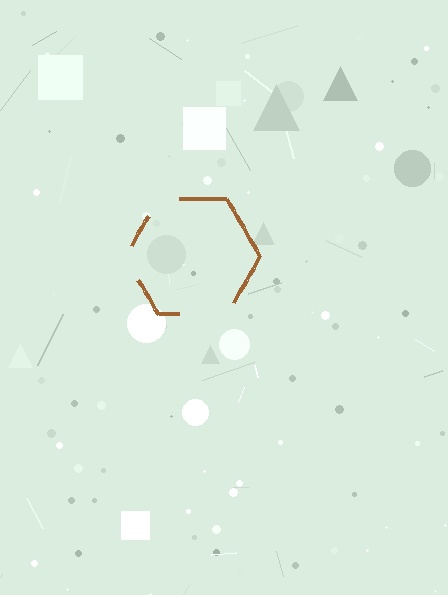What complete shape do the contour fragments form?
The contour fragments form a hexagon.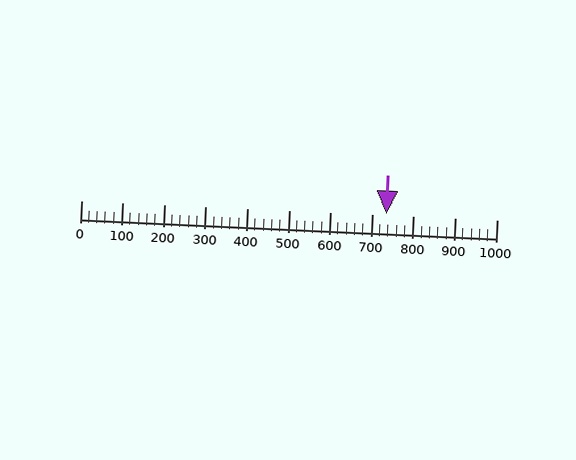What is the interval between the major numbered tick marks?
The major tick marks are spaced 100 units apart.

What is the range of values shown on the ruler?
The ruler shows values from 0 to 1000.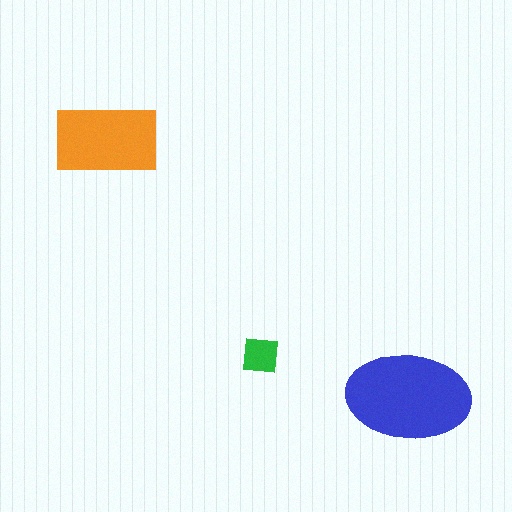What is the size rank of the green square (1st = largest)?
3rd.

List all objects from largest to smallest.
The blue ellipse, the orange rectangle, the green square.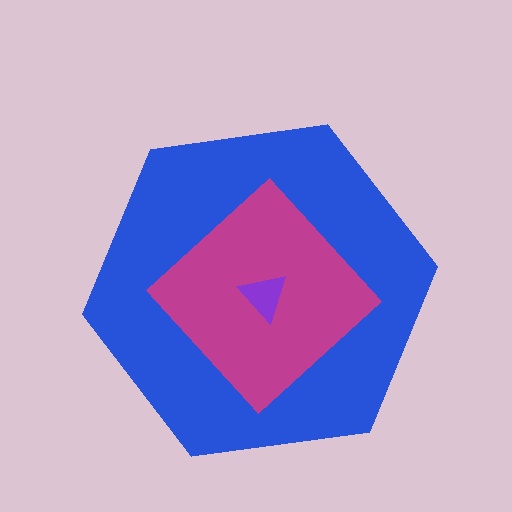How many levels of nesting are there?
3.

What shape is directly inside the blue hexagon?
The magenta diamond.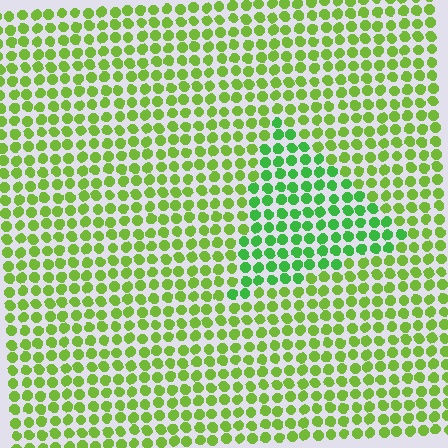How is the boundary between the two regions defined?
The boundary is defined purely by a slight shift in hue (about 32 degrees). Spacing, size, and orientation are identical on both sides.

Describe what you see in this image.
The image is filled with small lime elements in a uniform arrangement. A triangle-shaped region is visible where the elements are tinted to a slightly different hue, forming a subtle color boundary.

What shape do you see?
I see a triangle.